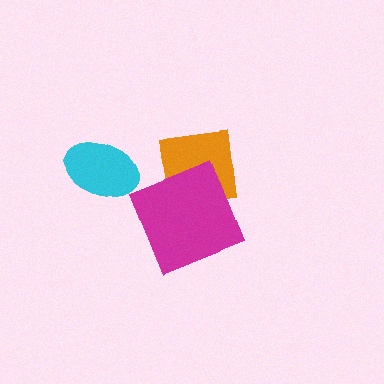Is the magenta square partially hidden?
No, no other shape covers it.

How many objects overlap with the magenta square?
1 object overlaps with the magenta square.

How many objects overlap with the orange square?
1 object overlaps with the orange square.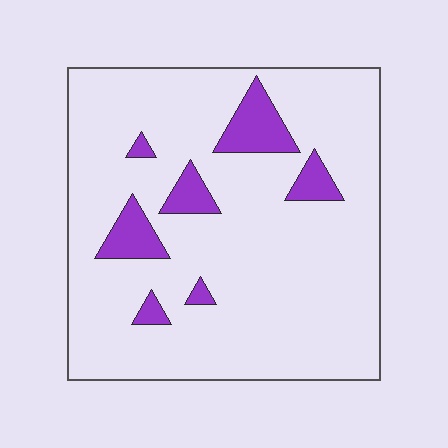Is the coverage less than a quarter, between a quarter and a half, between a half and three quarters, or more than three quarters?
Less than a quarter.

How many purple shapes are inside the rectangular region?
7.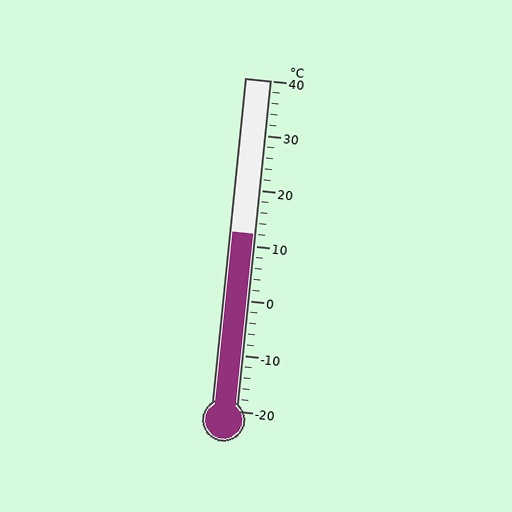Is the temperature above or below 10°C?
The temperature is above 10°C.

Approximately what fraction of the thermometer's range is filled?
The thermometer is filled to approximately 55% of its range.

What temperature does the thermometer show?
The thermometer shows approximately 12°C.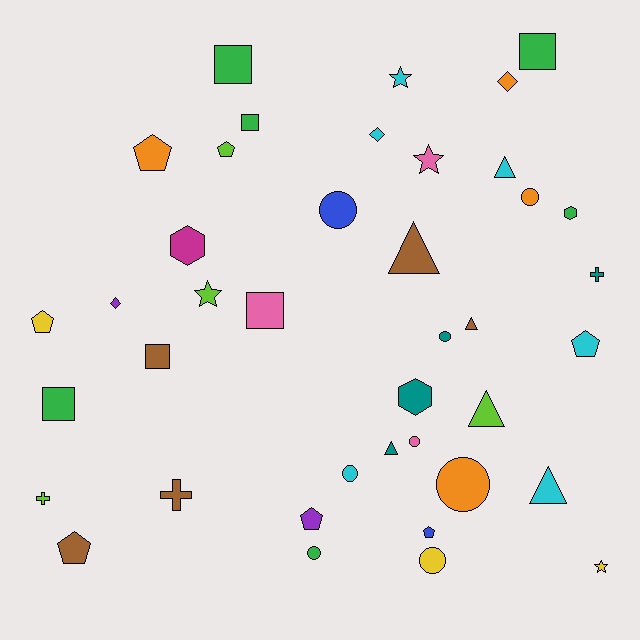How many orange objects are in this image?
There are 4 orange objects.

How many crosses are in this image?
There are 3 crosses.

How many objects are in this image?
There are 40 objects.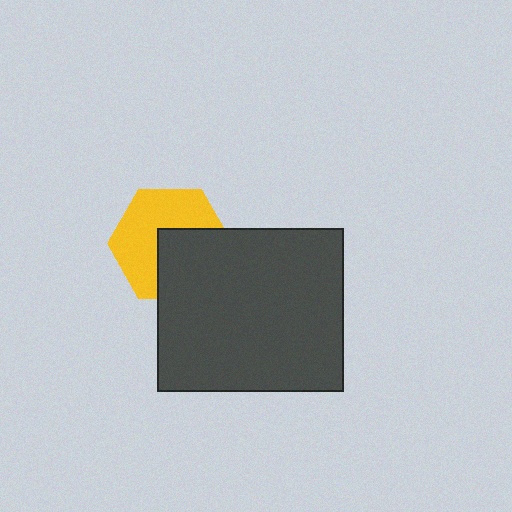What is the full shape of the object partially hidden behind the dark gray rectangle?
The partially hidden object is a yellow hexagon.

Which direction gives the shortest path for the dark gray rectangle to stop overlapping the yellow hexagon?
Moving toward the lower-right gives the shortest separation.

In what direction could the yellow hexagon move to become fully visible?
The yellow hexagon could move toward the upper-left. That would shift it out from behind the dark gray rectangle entirely.